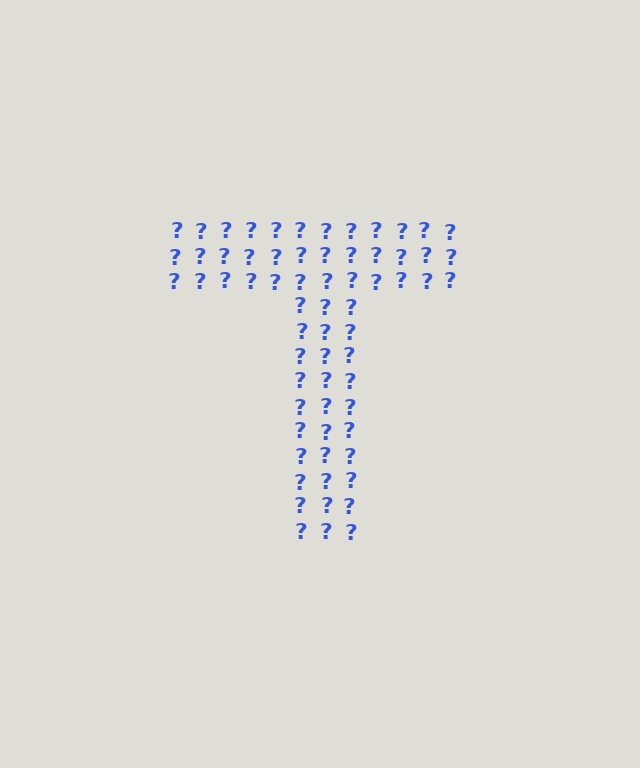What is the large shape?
The large shape is the letter T.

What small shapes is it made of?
It is made of small question marks.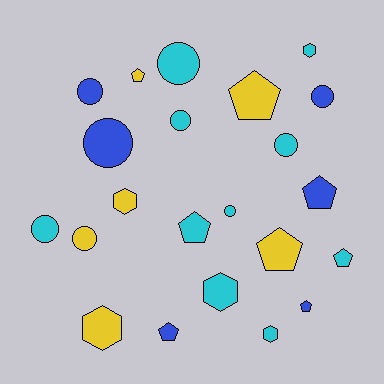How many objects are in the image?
There are 22 objects.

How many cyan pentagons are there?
There are 2 cyan pentagons.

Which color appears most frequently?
Cyan, with 10 objects.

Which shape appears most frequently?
Circle, with 9 objects.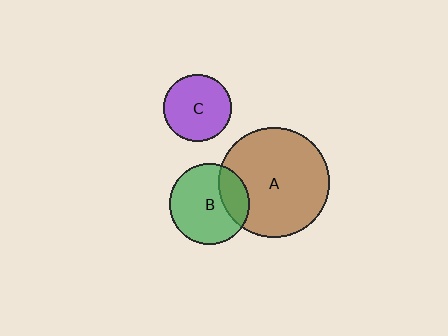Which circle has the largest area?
Circle A (brown).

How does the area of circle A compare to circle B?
Approximately 1.9 times.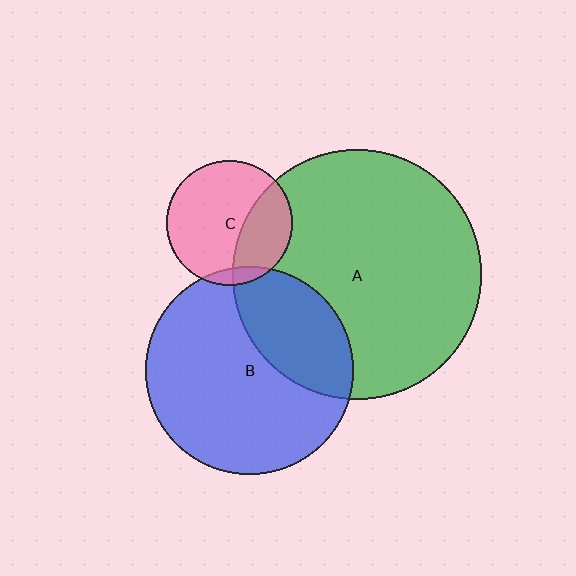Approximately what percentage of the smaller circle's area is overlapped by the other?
Approximately 30%.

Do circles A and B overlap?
Yes.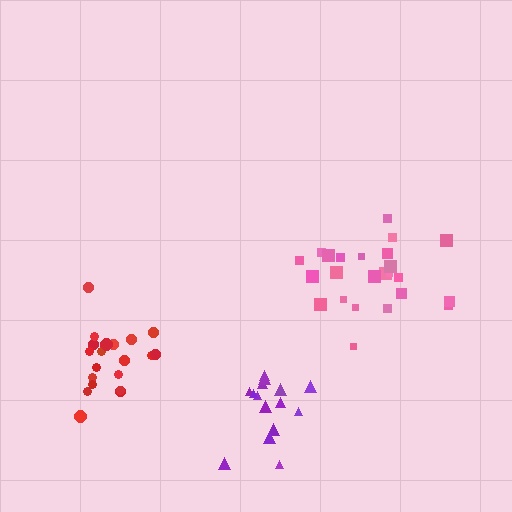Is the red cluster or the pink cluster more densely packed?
Red.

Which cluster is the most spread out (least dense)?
Pink.